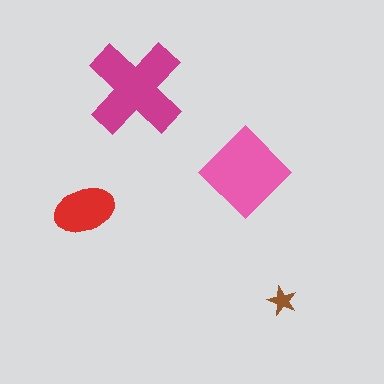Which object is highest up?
The magenta cross is topmost.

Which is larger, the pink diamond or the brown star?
The pink diamond.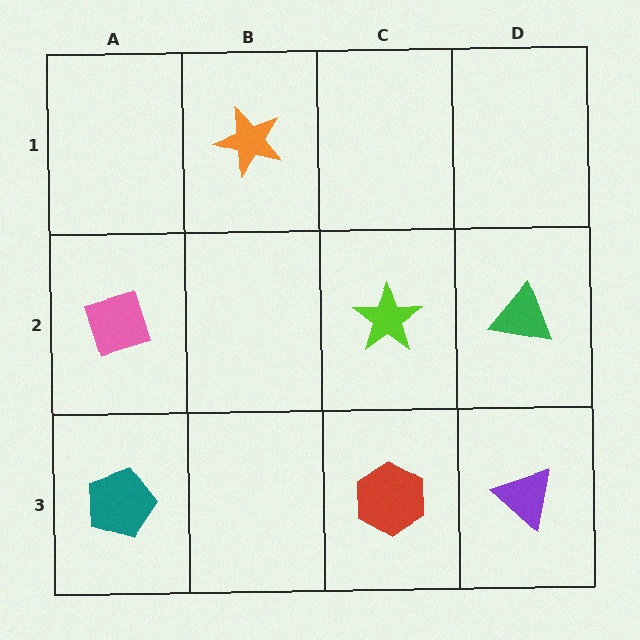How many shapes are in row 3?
3 shapes.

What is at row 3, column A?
A teal pentagon.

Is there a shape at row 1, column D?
No, that cell is empty.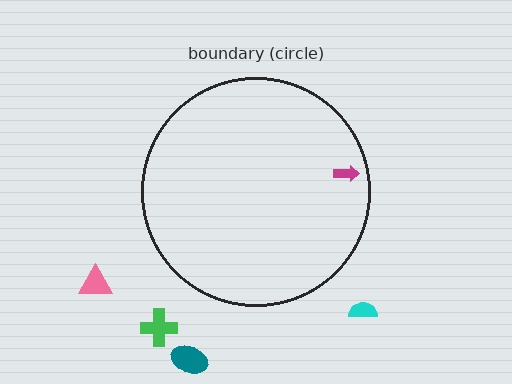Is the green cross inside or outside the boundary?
Outside.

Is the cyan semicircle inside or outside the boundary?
Outside.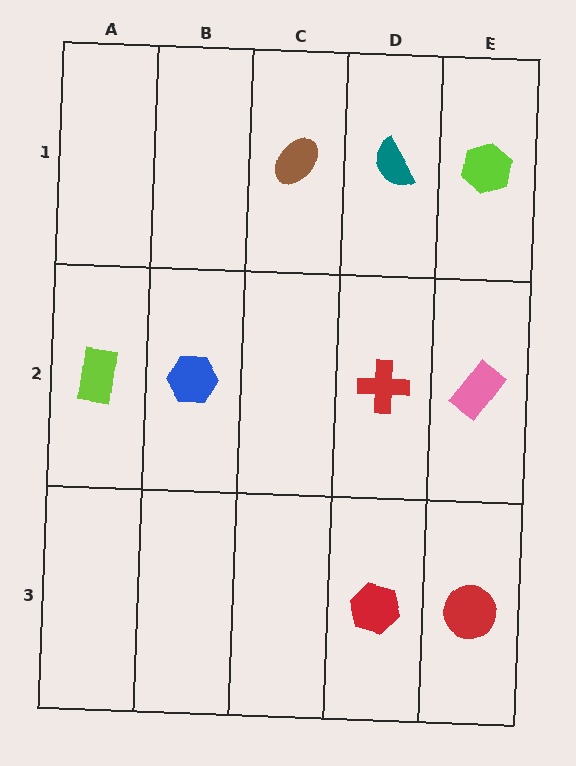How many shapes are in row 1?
3 shapes.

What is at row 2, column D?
A red cross.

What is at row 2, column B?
A blue hexagon.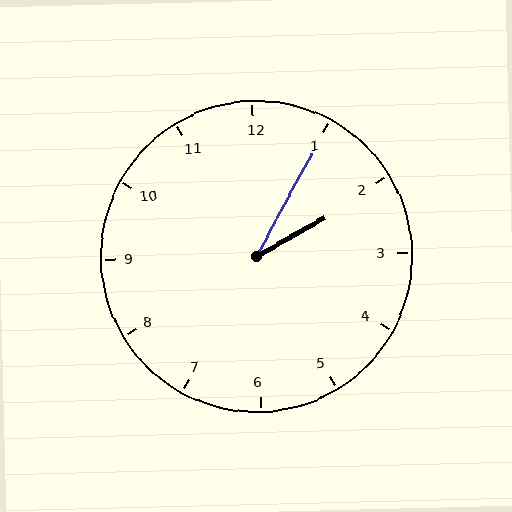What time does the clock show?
2:05.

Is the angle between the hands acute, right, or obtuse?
It is acute.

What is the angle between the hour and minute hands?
Approximately 32 degrees.